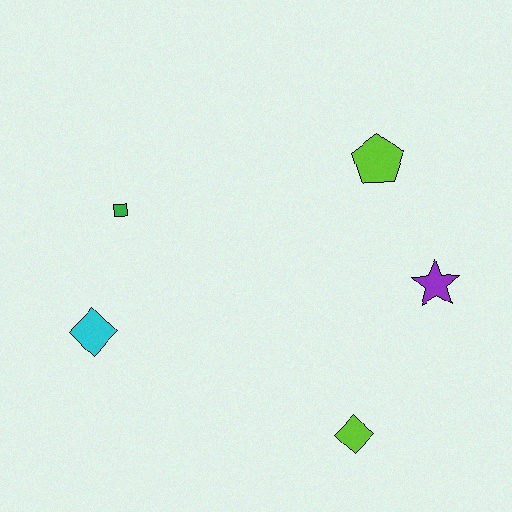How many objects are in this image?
There are 5 objects.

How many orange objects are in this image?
There are no orange objects.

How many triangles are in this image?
There are no triangles.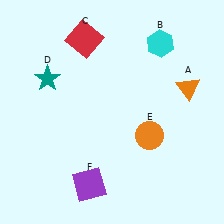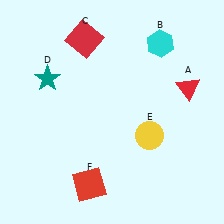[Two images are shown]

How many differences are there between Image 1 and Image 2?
There are 3 differences between the two images.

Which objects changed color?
A changed from orange to red. E changed from orange to yellow. F changed from purple to red.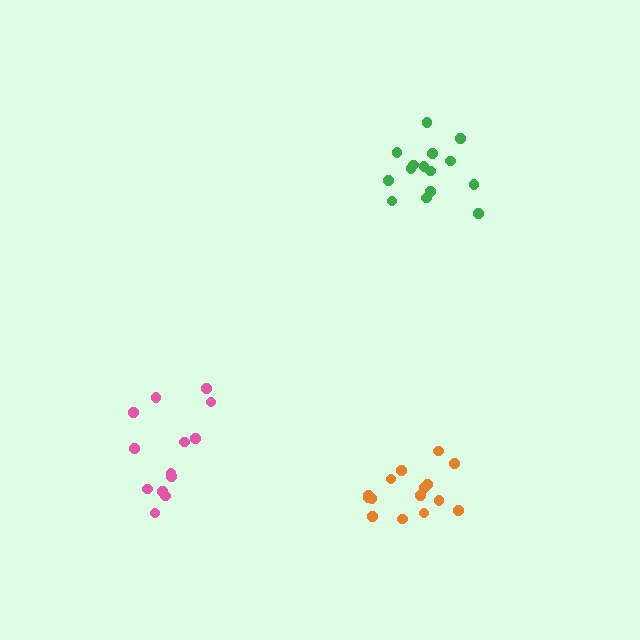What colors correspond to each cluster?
The clusters are colored: orange, green, pink.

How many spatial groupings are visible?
There are 3 spatial groupings.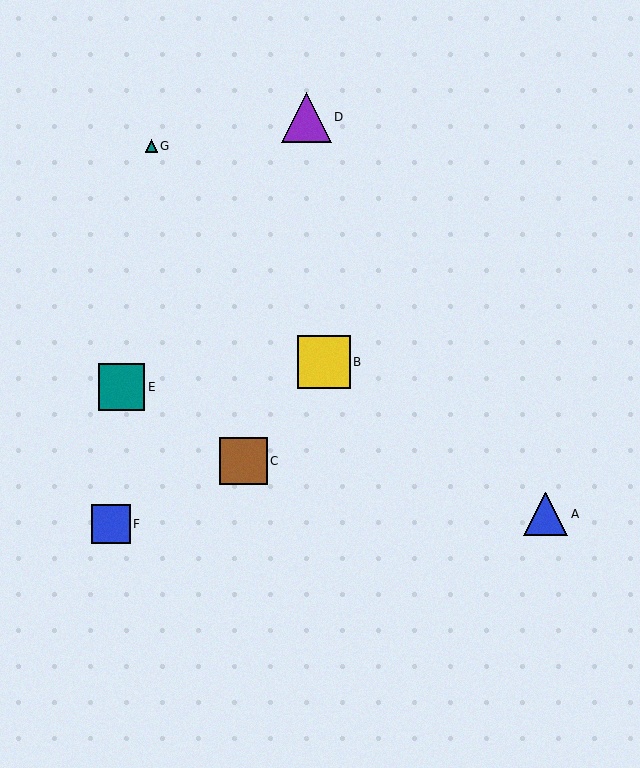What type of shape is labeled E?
Shape E is a teal square.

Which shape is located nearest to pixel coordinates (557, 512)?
The blue triangle (labeled A) at (546, 514) is nearest to that location.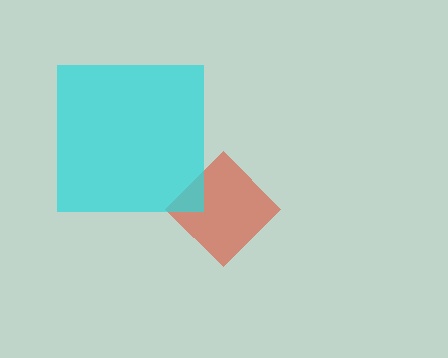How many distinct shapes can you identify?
There are 2 distinct shapes: a red diamond, a cyan square.